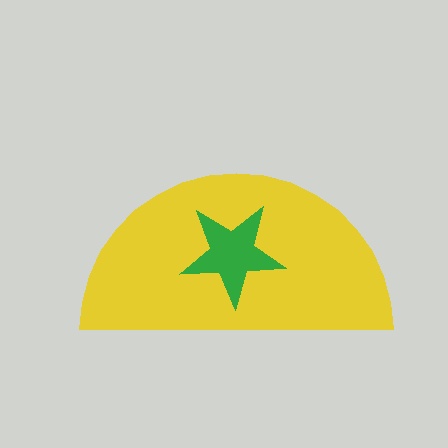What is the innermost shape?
The green star.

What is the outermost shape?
The yellow semicircle.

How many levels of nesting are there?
2.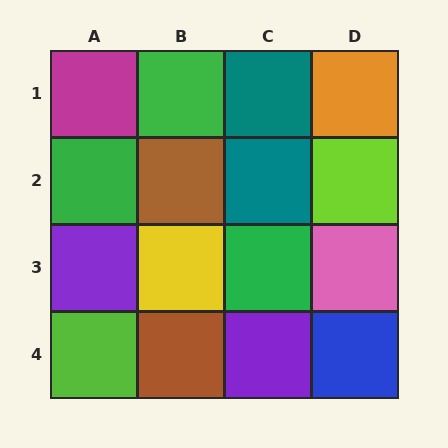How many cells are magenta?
1 cell is magenta.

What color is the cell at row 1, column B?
Green.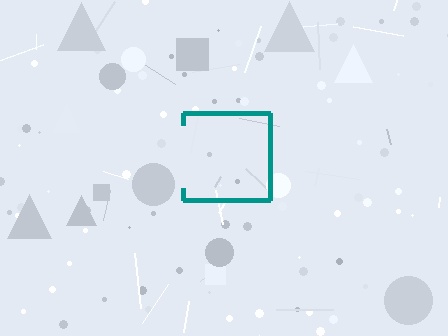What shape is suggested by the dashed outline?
The dashed outline suggests a square.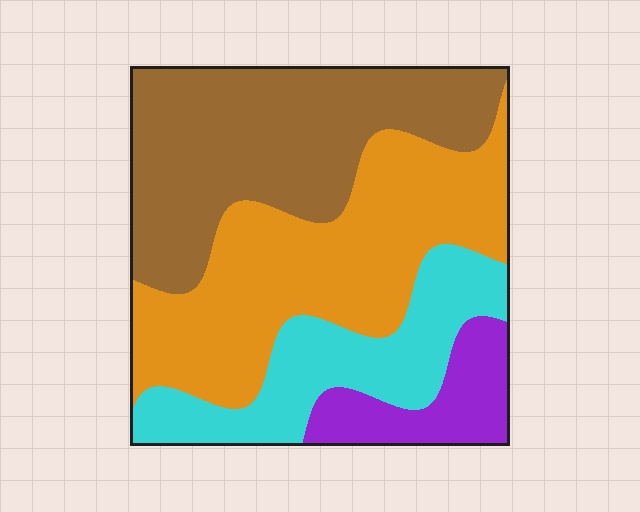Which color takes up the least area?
Purple, at roughly 10%.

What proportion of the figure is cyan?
Cyan takes up about one fifth (1/5) of the figure.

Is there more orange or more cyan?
Orange.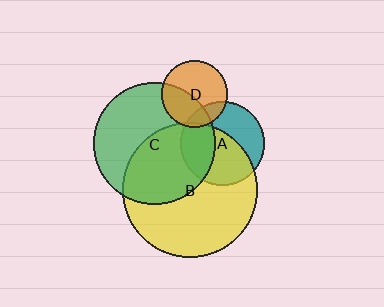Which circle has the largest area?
Circle B (yellow).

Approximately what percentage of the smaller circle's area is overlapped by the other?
Approximately 35%.